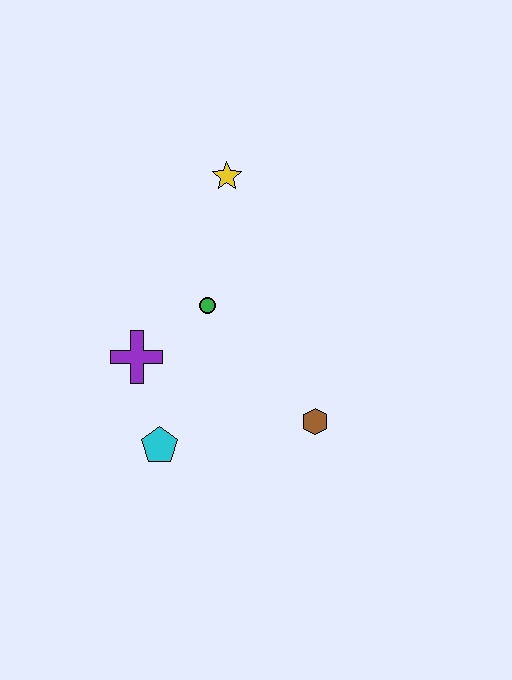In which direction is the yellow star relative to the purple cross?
The yellow star is above the purple cross.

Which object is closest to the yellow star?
The green circle is closest to the yellow star.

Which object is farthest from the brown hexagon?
The yellow star is farthest from the brown hexagon.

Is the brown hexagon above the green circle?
No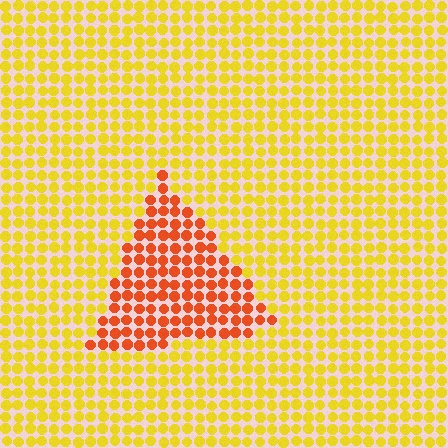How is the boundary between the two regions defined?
The boundary is defined purely by a slight shift in hue (about 41 degrees). Spacing, size, and orientation are identical on both sides.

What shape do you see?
I see a triangle.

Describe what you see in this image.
The image is filled with small yellow elements in a uniform arrangement. A triangle-shaped region is visible where the elements are tinted to a slightly different hue, forming a subtle color boundary.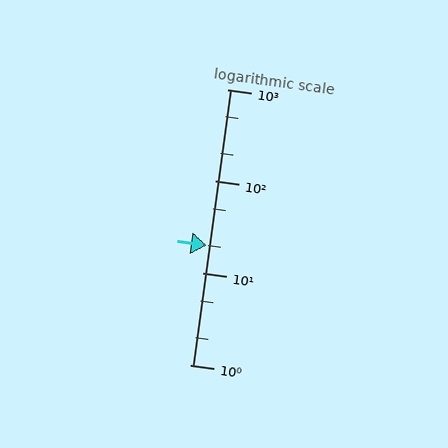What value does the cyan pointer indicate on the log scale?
The pointer indicates approximately 20.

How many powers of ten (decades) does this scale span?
The scale spans 3 decades, from 1 to 1000.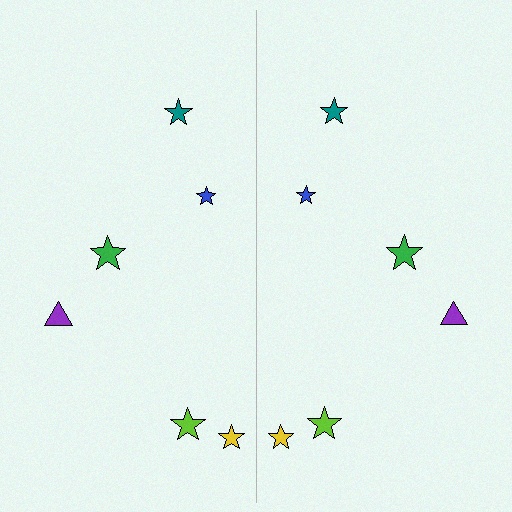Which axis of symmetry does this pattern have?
The pattern has a vertical axis of symmetry running through the center of the image.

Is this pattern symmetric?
Yes, this pattern has bilateral (reflection) symmetry.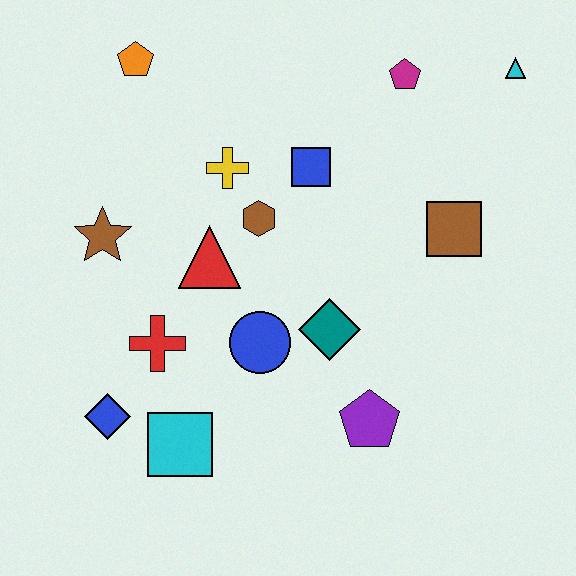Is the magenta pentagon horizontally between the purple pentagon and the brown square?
Yes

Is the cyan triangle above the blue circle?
Yes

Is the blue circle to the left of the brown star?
No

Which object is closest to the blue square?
The brown hexagon is closest to the blue square.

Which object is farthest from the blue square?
The blue diamond is farthest from the blue square.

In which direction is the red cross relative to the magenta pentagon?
The red cross is below the magenta pentagon.